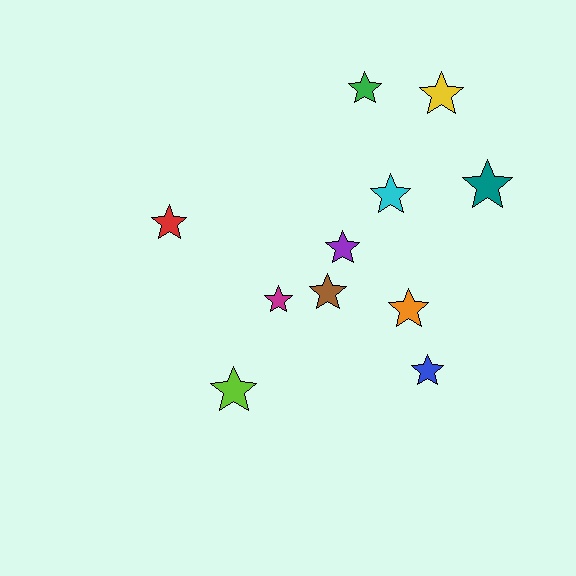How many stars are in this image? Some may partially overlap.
There are 11 stars.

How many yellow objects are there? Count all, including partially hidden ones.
There is 1 yellow object.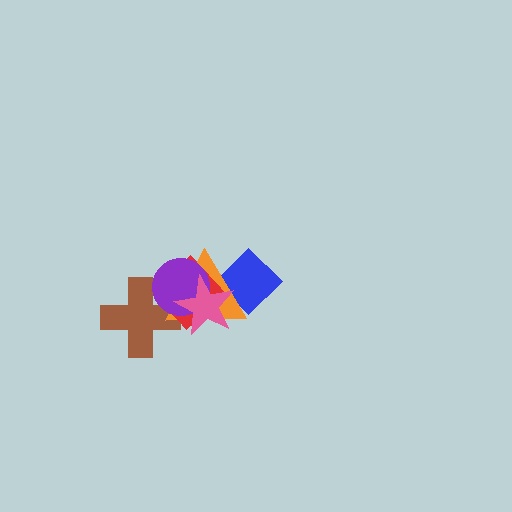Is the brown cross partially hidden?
Yes, it is partially covered by another shape.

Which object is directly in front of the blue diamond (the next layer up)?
The orange triangle is directly in front of the blue diamond.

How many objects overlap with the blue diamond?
2 objects overlap with the blue diamond.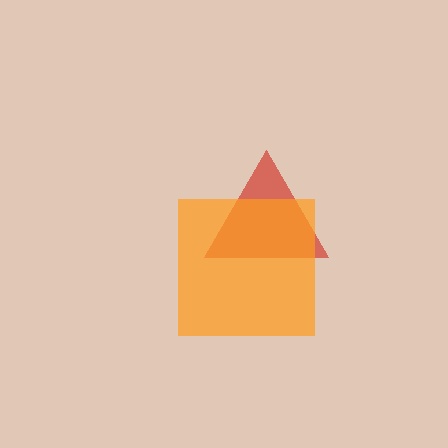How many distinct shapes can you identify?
There are 2 distinct shapes: a red triangle, an orange square.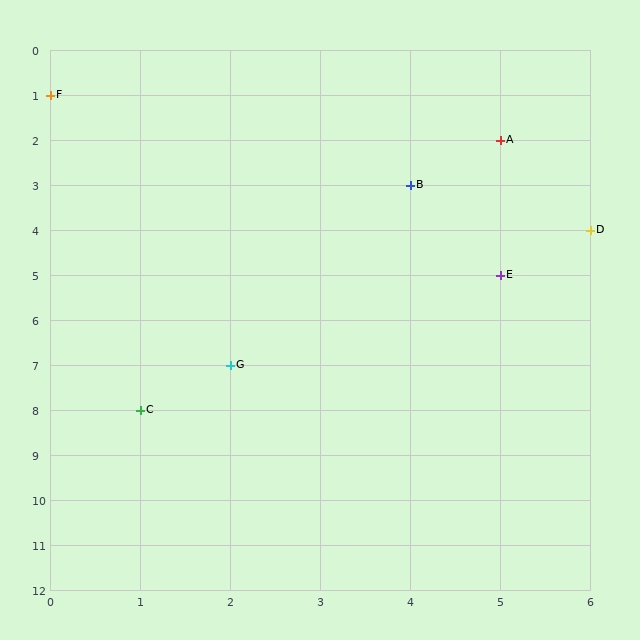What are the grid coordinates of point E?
Point E is at grid coordinates (5, 5).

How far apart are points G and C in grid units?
Points G and C are 1 column and 1 row apart (about 1.4 grid units diagonally).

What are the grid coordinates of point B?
Point B is at grid coordinates (4, 3).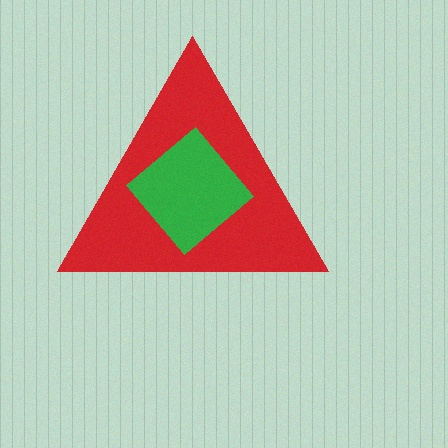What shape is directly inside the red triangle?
The green diamond.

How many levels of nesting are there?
2.